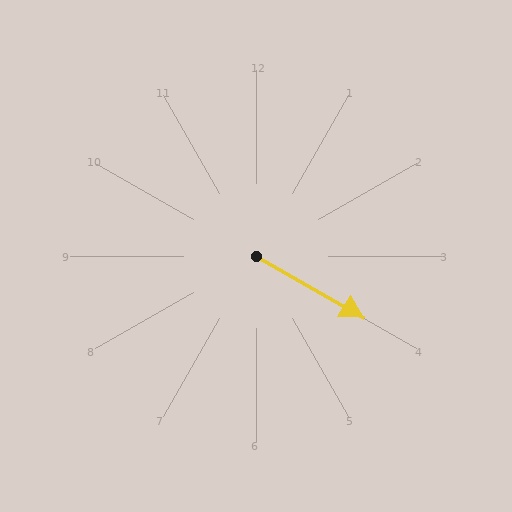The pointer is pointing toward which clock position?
Roughly 4 o'clock.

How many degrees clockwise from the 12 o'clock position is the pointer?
Approximately 120 degrees.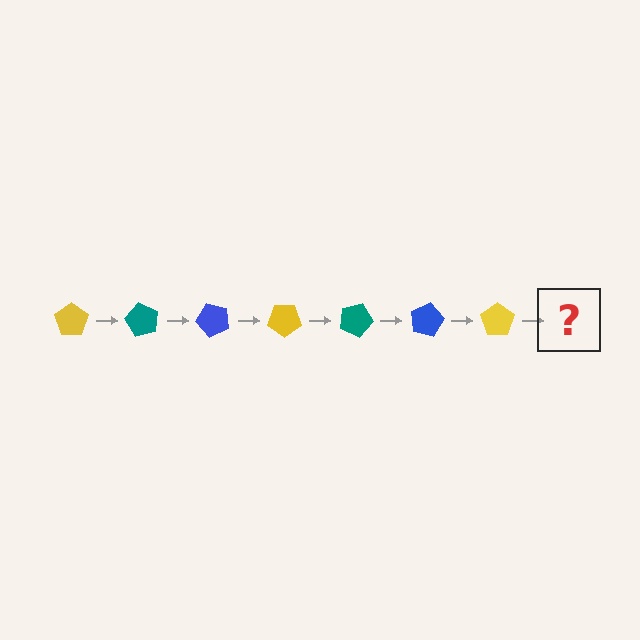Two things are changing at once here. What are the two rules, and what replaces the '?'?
The two rules are that it rotates 60 degrees each step and the color cycles through yellow, teal, and blue. The '?' should be a teal pentagon, rotated 420 degrees from the start.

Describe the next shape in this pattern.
It should be a teal pentagon, rotated 420 degrees from the start.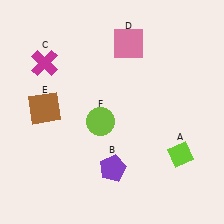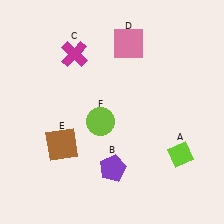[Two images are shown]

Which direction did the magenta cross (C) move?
The magenta cross (C) moved right.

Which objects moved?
The objects that moved are: the magenta cross (C), the brown square (E).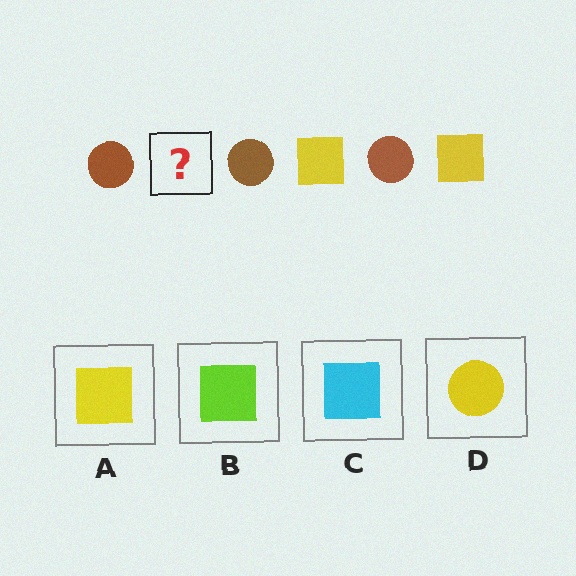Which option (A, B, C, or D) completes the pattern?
A.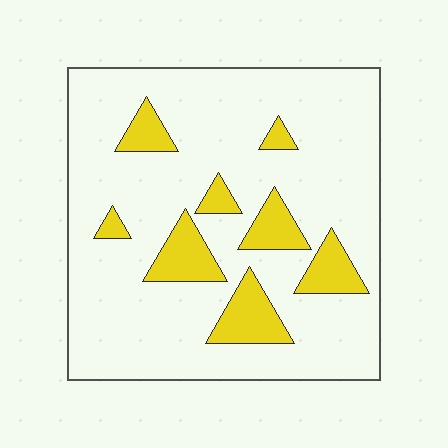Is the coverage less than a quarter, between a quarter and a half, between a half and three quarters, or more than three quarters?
Less than a quarter.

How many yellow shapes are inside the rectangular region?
8.